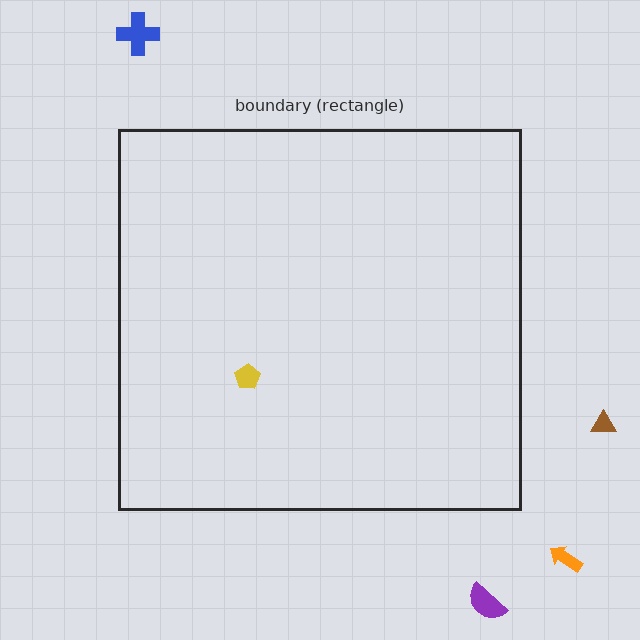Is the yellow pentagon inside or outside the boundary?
Inside.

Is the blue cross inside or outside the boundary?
Outside.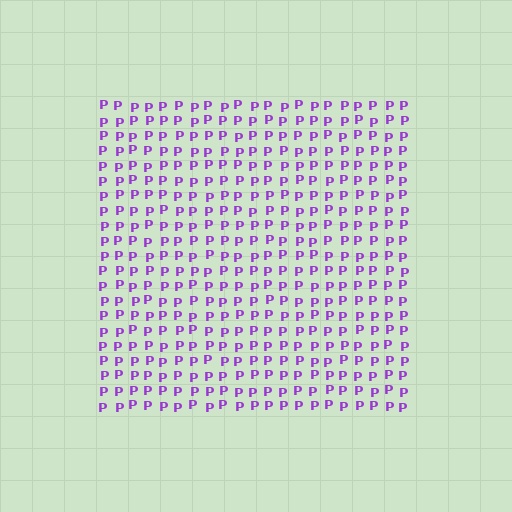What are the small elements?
The small elements are letter P's.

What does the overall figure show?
The overall figure shows a square.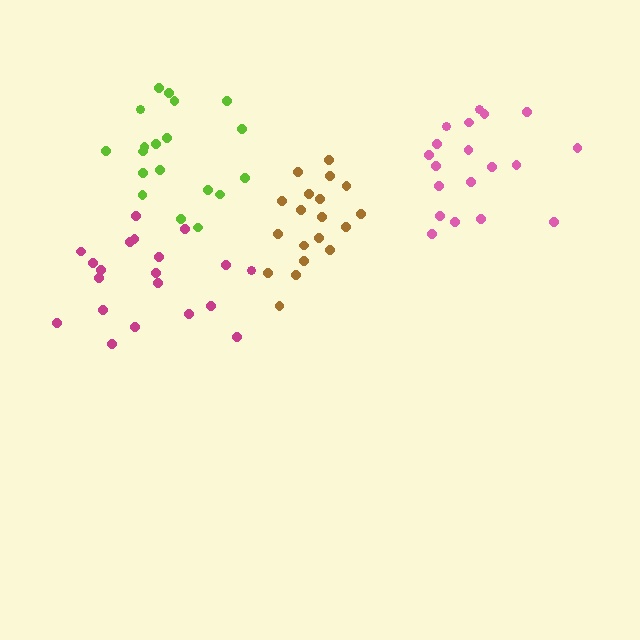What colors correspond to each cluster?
The clusters are colored: brown, magenta, lime, pink.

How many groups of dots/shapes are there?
There are 4 groups.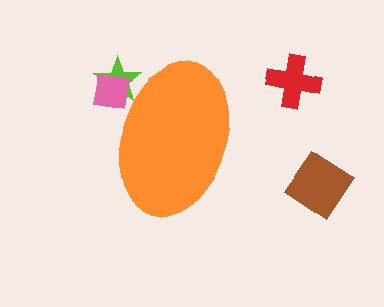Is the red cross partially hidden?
No, the red cross is fully visible.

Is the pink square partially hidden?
Yes, the pink square is partially hidden behind the orange ellipse.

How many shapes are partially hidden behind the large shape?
2 shapes are partially hidden.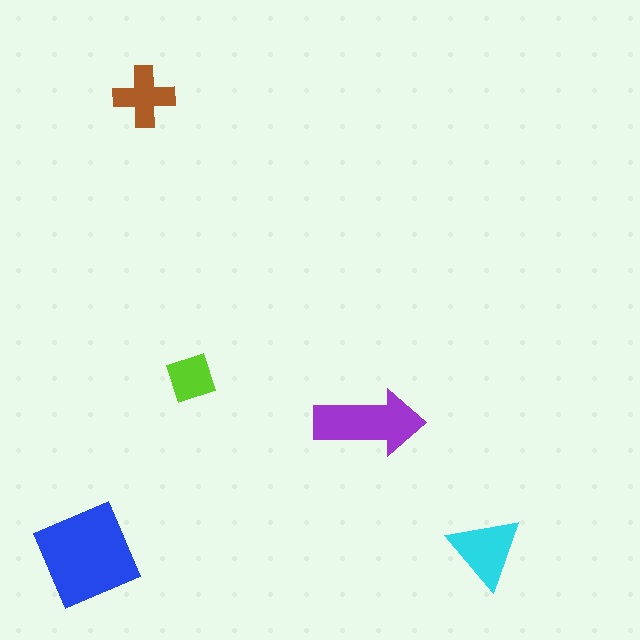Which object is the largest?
The blue square.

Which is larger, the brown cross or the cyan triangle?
The cyan triangle.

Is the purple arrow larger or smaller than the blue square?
Smaller.